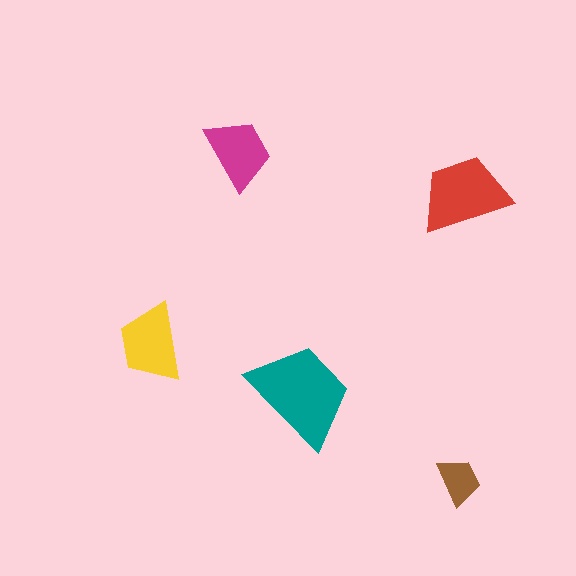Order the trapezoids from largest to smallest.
the teal one, the red one, the yellow one, the magenta one, the brown one.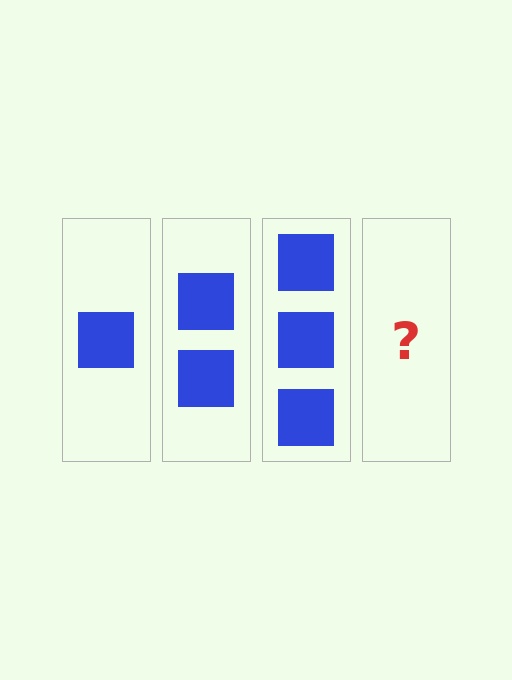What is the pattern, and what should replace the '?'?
The pattern is that each step adds one more square. The '?' should be 4 squares.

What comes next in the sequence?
The next element should be 4 squares.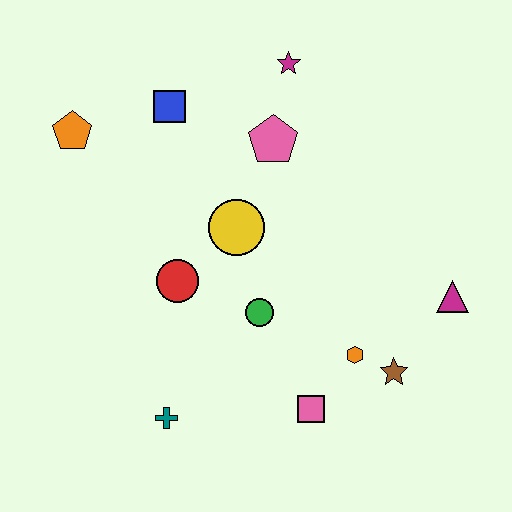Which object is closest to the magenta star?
The pink pentagon is closest to the magenta star.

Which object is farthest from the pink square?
The orange pentagon is farthest from the pink square.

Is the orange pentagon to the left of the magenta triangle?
Yes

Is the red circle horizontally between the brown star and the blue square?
Yes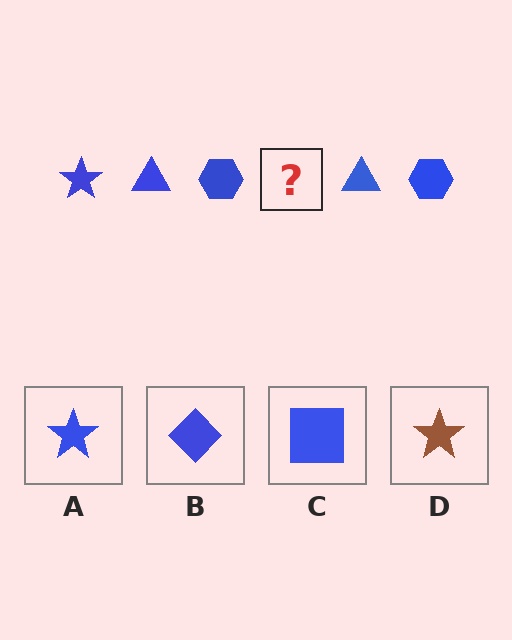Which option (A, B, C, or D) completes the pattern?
A.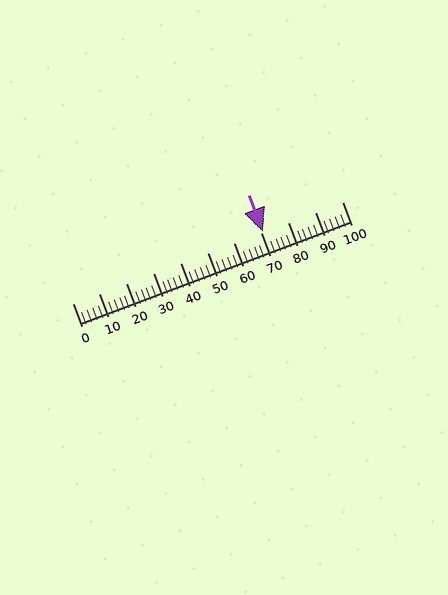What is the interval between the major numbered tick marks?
The major tick marks are spaced 10 units apart.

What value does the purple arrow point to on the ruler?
The purple arrow points to approximately 71.